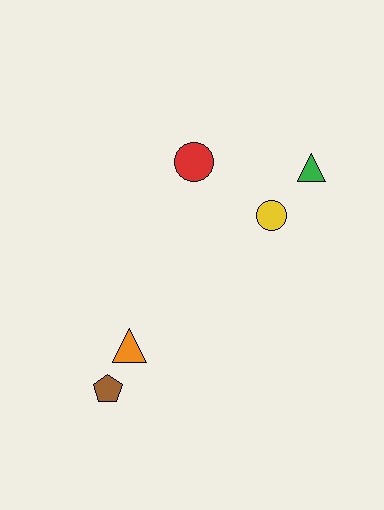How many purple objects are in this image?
There are no purple objects.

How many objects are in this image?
There are 5 objects.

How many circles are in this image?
There are 2 circles.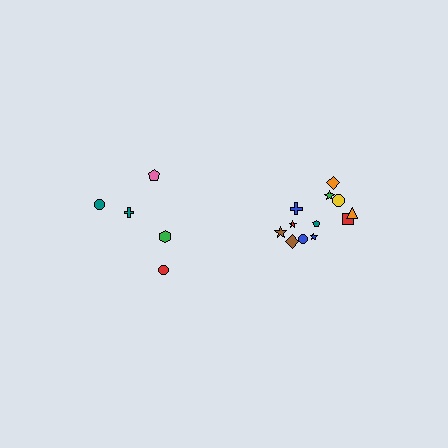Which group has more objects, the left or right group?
The right group.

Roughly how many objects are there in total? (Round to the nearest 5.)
Roughly 15 objects in total.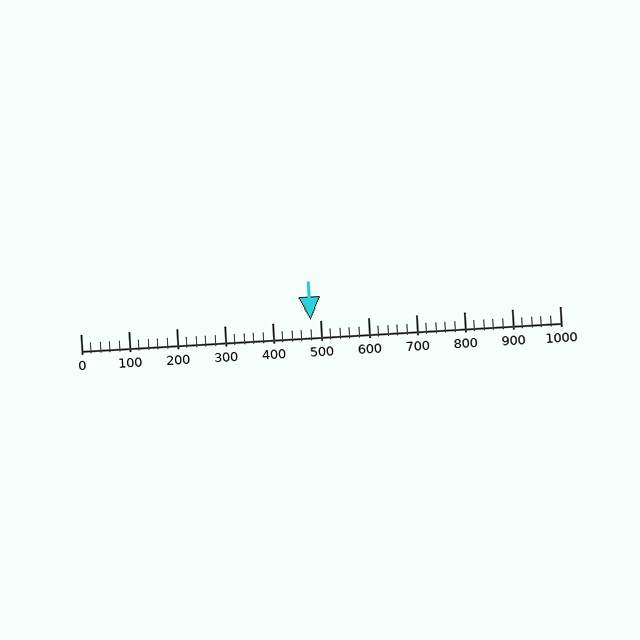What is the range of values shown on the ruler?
The ruler shows values from 0 to 1000.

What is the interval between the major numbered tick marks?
The major tick marks are spaced 100 units apart.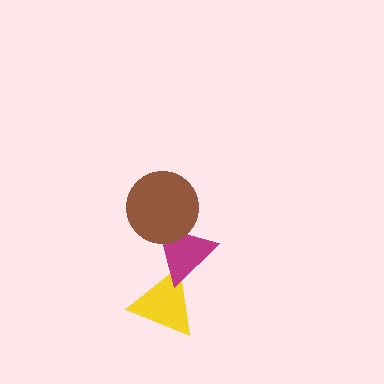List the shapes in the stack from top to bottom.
From top to bottom: the brown circle, the magenta triangle, the yellow triangle.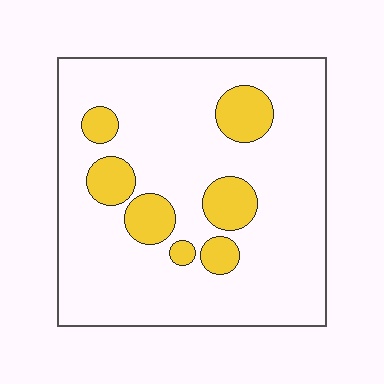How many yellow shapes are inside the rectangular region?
7.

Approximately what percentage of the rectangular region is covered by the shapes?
Approximately 15%.